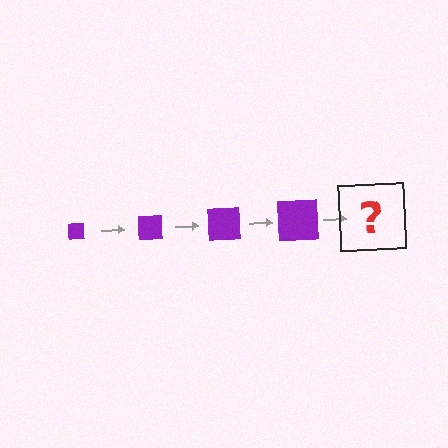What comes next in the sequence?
The next element should be a purple square, larger than the previous one.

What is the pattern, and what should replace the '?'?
The pattern is that the square gets progressively larger each step. The '?' should be a purple square, larger than the previous one.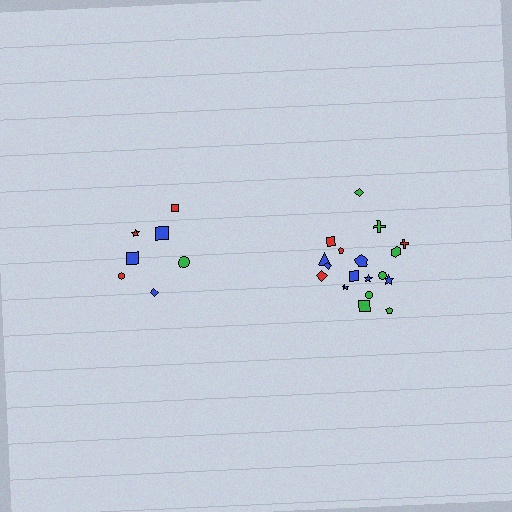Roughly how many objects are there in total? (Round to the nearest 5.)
Roughly 25 objects in total.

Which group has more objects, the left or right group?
The right group.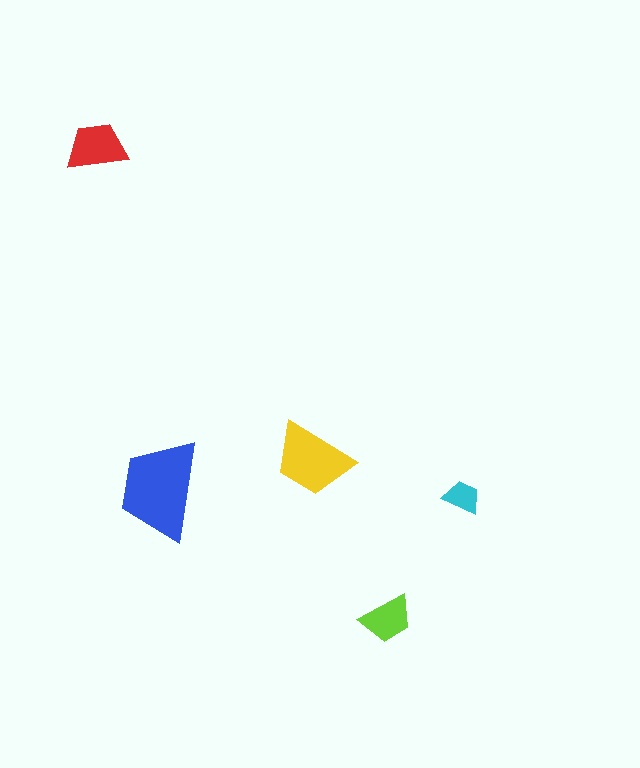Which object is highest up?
The red trapezoid is topmost.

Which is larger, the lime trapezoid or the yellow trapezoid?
The yellow one.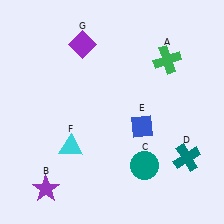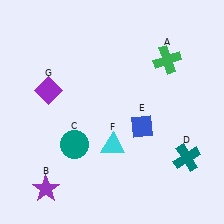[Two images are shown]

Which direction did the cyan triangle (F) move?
The cyan triangle (F) moved right.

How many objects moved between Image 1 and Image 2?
3 objects moved between the two images.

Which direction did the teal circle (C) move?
The teal circle (C) moved left.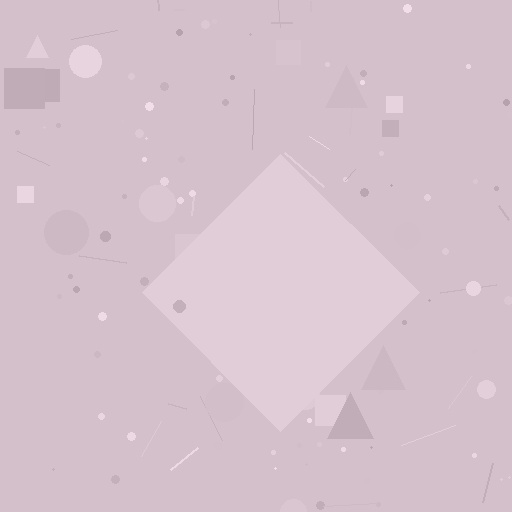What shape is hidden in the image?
A diamond is hidden in the image.